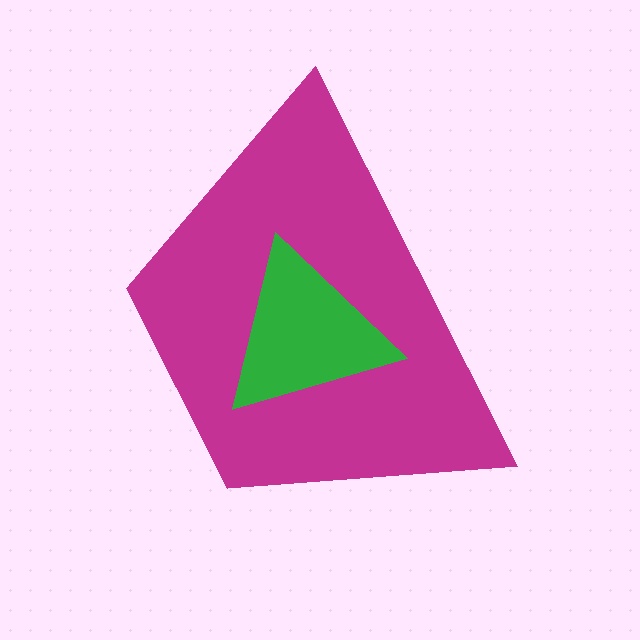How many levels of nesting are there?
2.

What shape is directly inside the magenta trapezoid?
The green triangle.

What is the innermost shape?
The green triangle.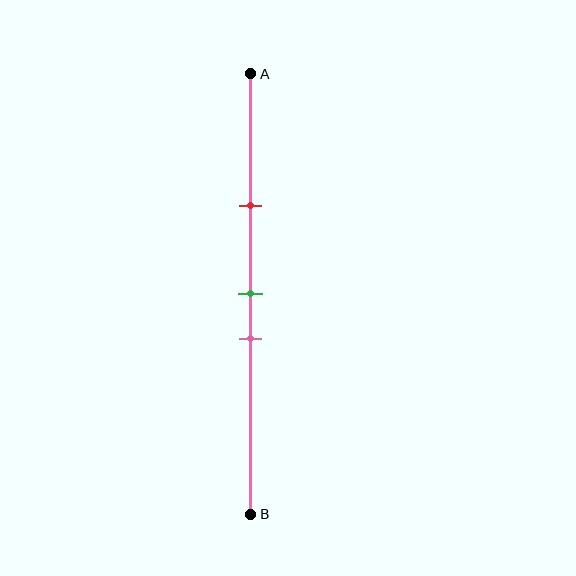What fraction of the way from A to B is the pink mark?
The pink mark is approximately 60% (0.6) of the way from A to B.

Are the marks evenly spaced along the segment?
No, the marks are not evenly spaced.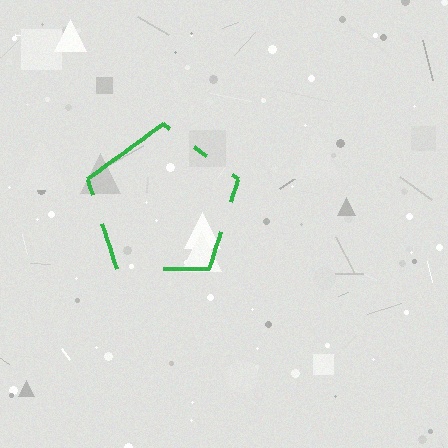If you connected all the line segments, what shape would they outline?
They would outline a pentagon.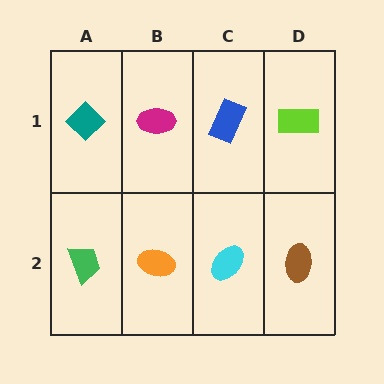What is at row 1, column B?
A magenta ellipse.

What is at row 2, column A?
A green trapezoid.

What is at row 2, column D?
A brown ellipse.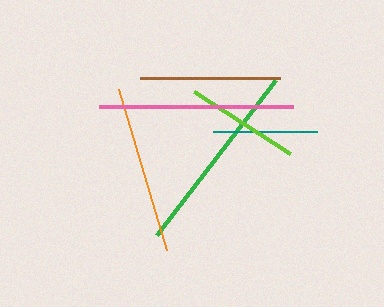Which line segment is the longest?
The green line is the longest at approximately 196 pixels.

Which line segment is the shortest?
The teal line is the shortest at approximately 105 pixels.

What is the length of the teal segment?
The teal segment is approximately 105 pixels long.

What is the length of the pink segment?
The pink segment is approximately 195 pixels long.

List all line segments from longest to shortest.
From longest to shortest: green, pink, orange, brown, lime, teal.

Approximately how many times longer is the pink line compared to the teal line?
The pink line is approximately 1.9 times the length of the teal line.